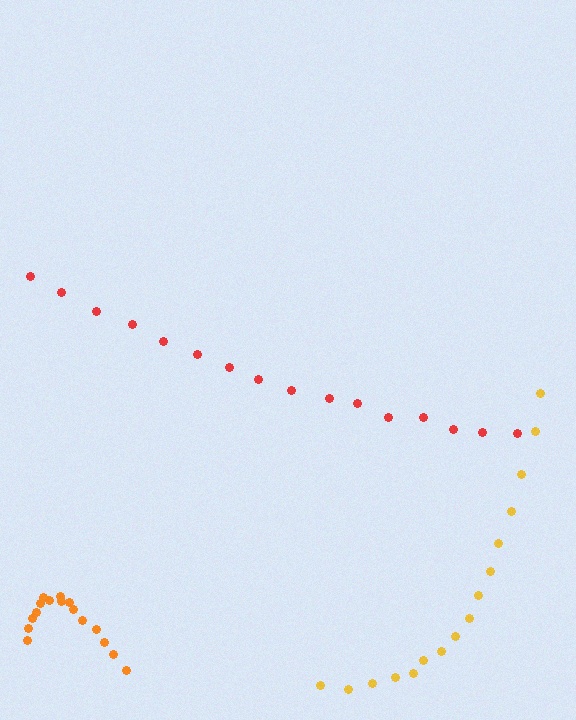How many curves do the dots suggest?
There are 3 distinct paths.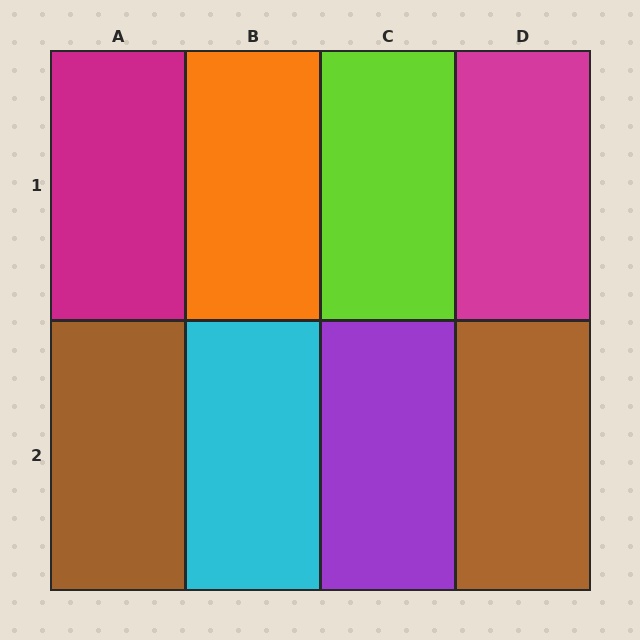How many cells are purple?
1 cell is purple.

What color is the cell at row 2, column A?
Brown.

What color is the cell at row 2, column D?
Brown.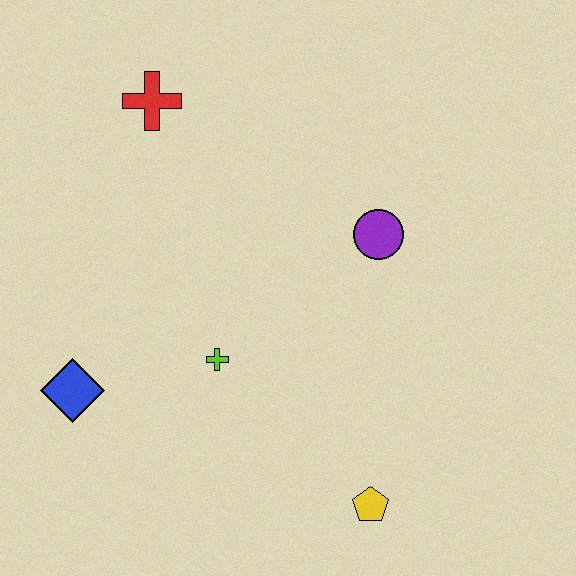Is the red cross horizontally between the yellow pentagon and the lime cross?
No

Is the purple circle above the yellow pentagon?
Yes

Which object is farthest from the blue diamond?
The purple circle is farthest from the blue diamond.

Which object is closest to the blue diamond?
The lime cross is closest to the blue diamond.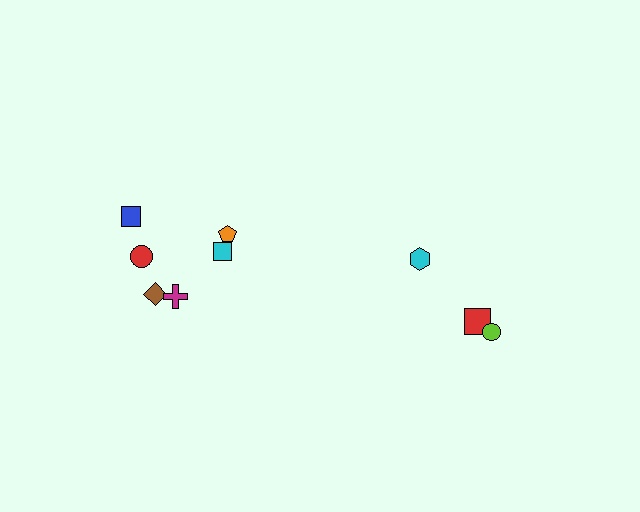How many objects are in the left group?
There are 6 objects.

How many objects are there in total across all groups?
There are 9 objects.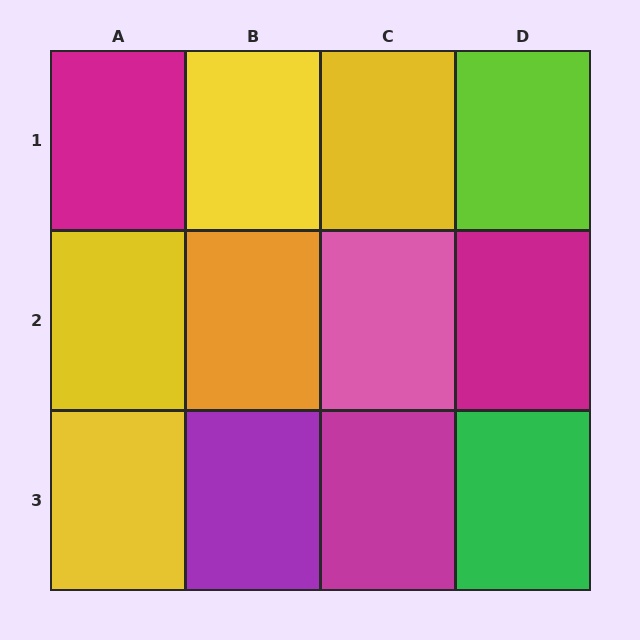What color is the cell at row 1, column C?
Yellow.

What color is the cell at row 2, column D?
Magenta.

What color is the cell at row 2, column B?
Orange.